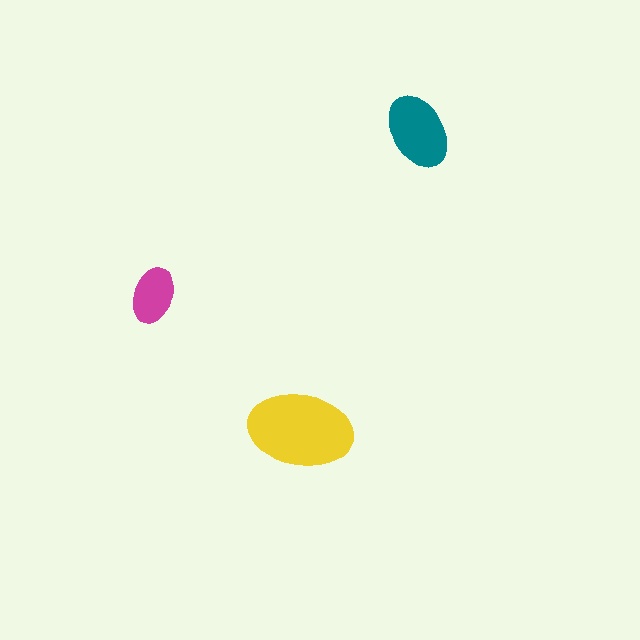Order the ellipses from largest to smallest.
the yellow one, the teal one, the magenta one.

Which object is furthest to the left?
The magenta ellipse is leftmost.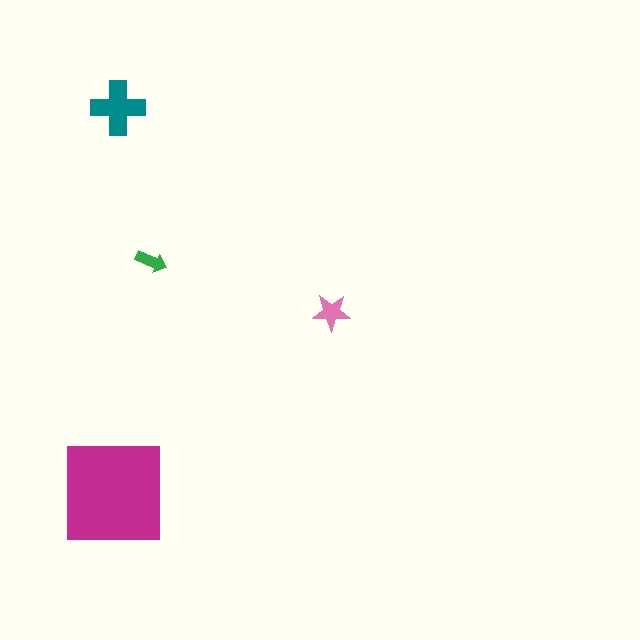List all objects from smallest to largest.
The green arrow, the pink star, the teal cross, the magenta square.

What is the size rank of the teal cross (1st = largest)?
2nd.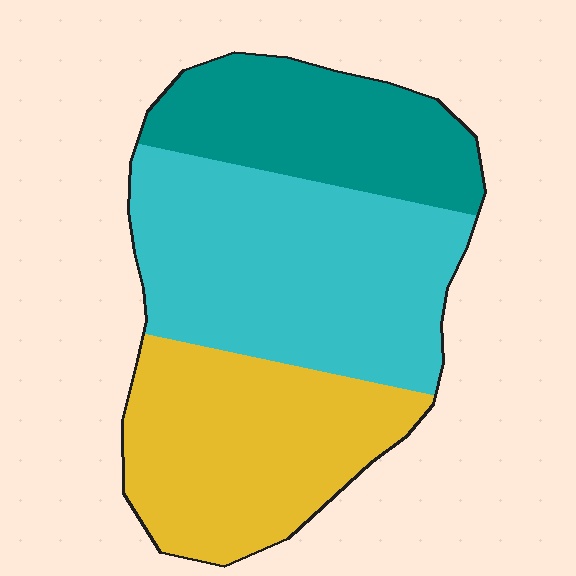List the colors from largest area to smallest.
From largest to smallest: cyan, yellow, teal.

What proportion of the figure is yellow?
Yellow takes up about one third (1/3) of the figure.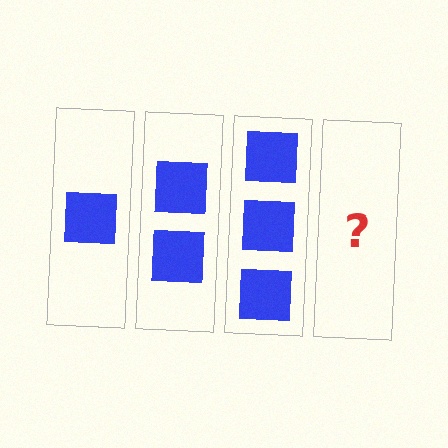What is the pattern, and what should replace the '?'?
The pattern is that each step adds one more square. The '?' should be 4 squares.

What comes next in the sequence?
The next element should be 4 squares.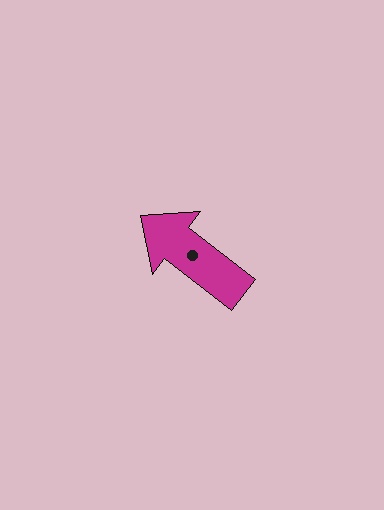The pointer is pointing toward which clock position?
Roughly 10 o'clock.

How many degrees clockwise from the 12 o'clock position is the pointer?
Approximately 308 degrees.